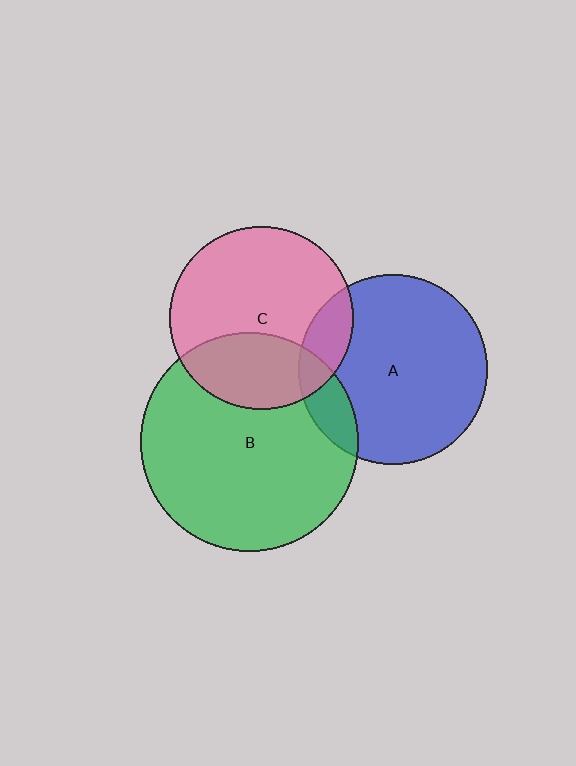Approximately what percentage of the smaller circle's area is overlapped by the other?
Approximately 15%.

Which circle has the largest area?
Circle B (green).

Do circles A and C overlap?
Yes.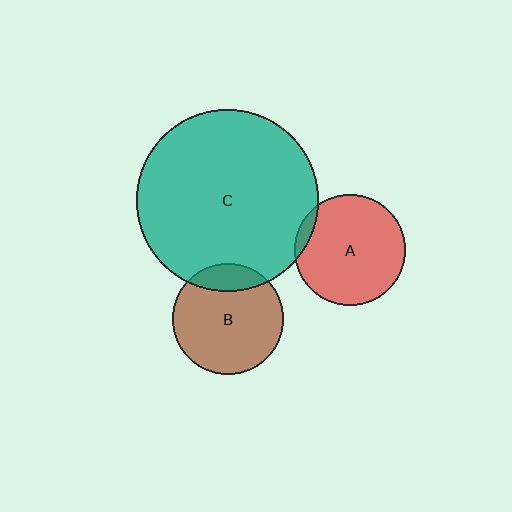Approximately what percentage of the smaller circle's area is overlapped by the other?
Approximately 15%.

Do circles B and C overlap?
Yes.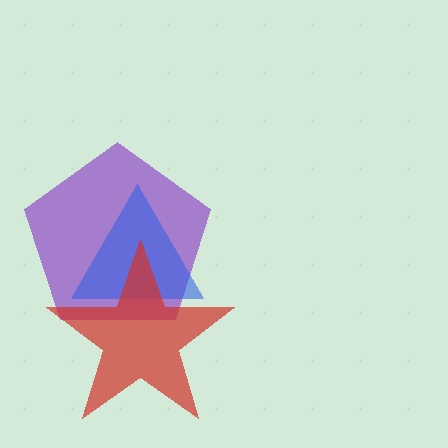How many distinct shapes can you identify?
There are 3 distinct shapes: a purple pentagon, a blue triangle, a red star.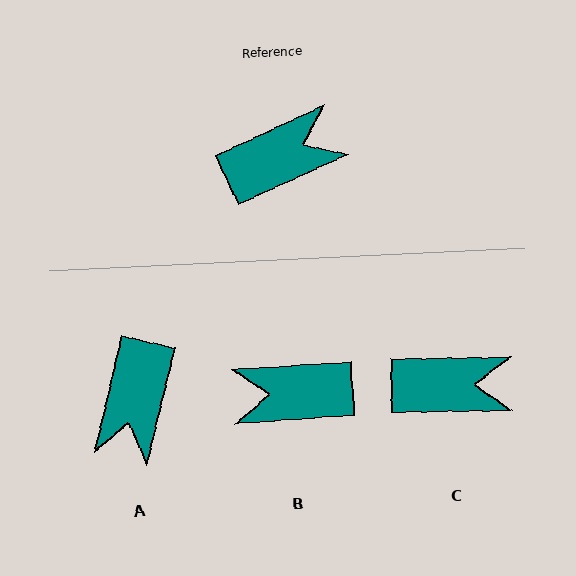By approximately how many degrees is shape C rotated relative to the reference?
Approximately 24 degrees clockwise.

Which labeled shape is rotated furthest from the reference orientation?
B, about 159 degrees away.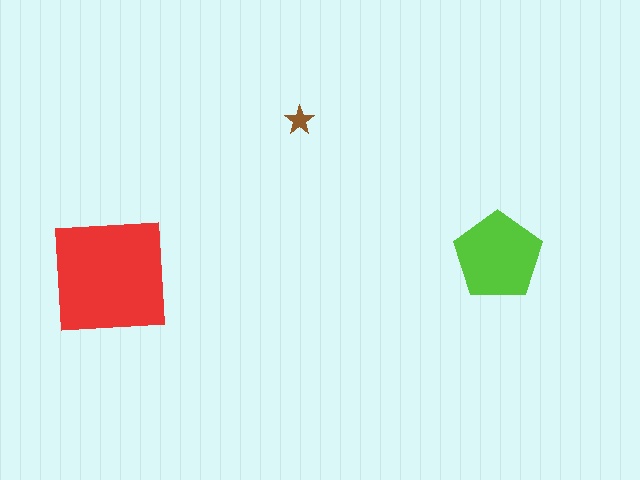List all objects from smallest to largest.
The brown star, the lime pentagon, the red square.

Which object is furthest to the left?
The red square is leftmost.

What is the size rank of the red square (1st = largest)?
1st.